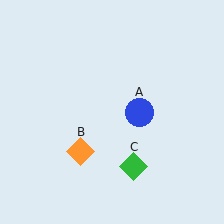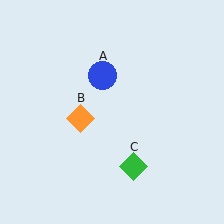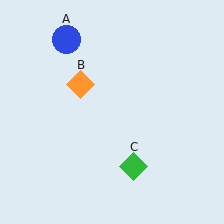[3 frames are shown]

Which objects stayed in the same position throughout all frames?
Green diamond (object C) remained stationary.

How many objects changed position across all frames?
2 objects changed position: blue circle (object A), orange diamond (object B).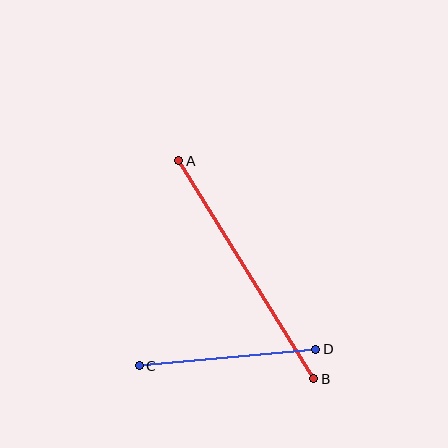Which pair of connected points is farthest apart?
Points A and B are farthest apart.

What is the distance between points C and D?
The distance is approximately 177 pixels.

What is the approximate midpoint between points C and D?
The midpoint is at approximately (227, 357) pixels.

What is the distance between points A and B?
The distance is approximately 256 pixels.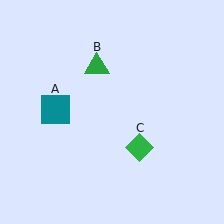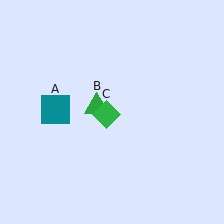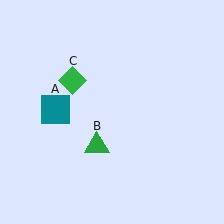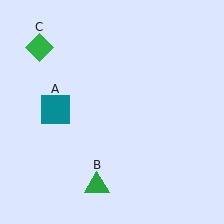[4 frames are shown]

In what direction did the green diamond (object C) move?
The green diamond (object C) moved up and to the left.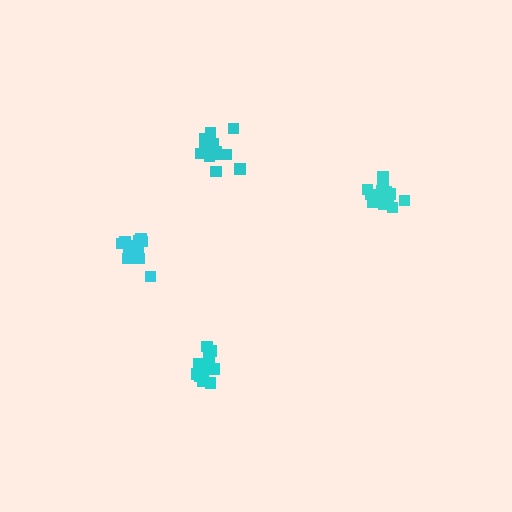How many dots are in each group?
Group 1: 17 dots, Group 2: 13 dots, Group 3: 15 dots, Group 4: 15 dots (60 total).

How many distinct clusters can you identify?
There are 4 distinct clusters.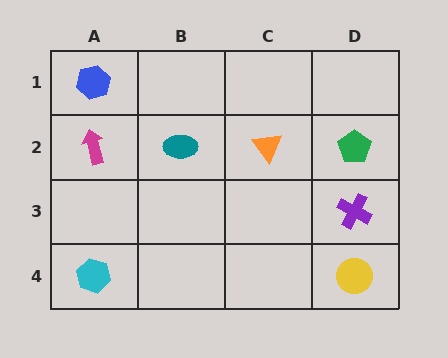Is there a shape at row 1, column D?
No, that cell is empty.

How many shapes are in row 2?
4 shapes.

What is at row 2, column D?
A green pentagon.